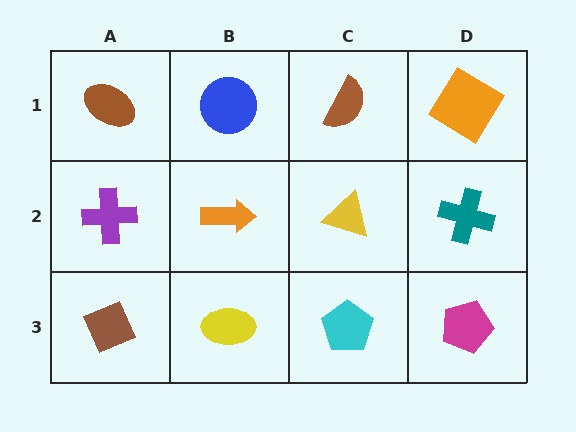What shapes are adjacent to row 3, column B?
An orange arrow (row 2, column B), a brown diamond (row 3, column A), a cyan pentagon (row 3, column C).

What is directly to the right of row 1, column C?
An orange diamond.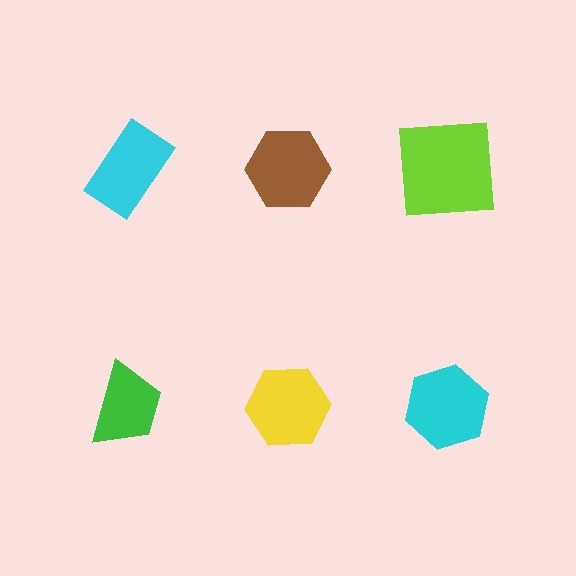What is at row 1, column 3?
A lime square.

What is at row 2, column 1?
A green trapezoid.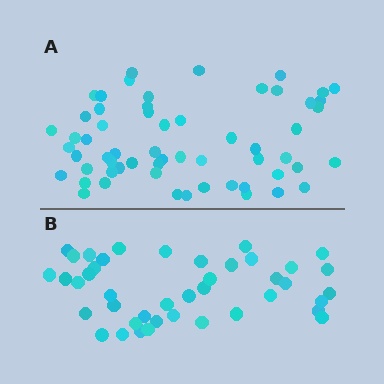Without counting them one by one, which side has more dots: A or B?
Region A (the top region) has more dots.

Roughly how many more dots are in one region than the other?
Region A has approximately 15 more dots than region B.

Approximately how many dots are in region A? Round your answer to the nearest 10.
About 60 dots. (The exact count is 59, which rounds to 60.)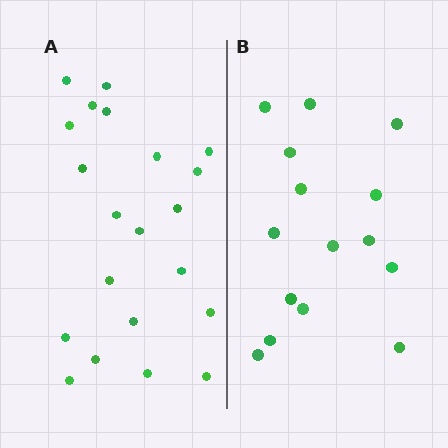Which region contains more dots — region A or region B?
Region A (the left region) has more dots.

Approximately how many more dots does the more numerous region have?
Region A has about 6 more dots than region B.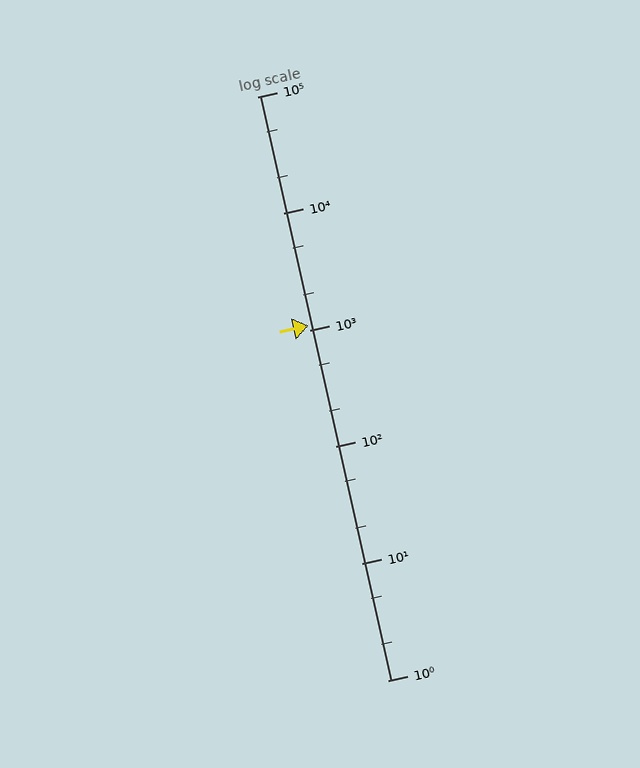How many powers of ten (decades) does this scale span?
The scale spans 5 decades, from 1 to 100000.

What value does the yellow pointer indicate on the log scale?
The pointer indicates approximately 1100.